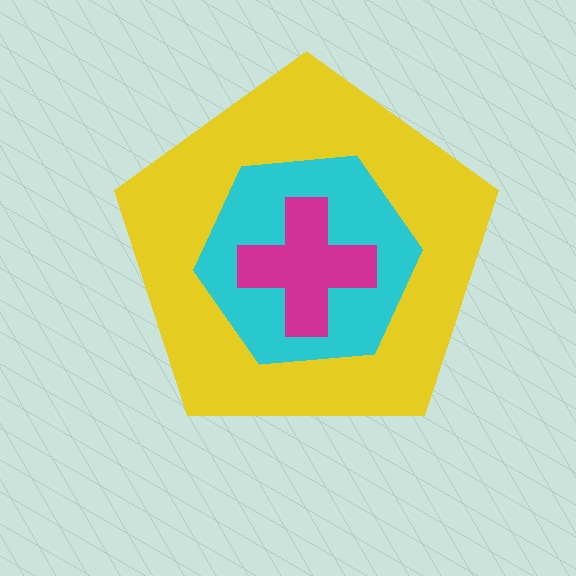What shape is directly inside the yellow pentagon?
The cyan hexagon.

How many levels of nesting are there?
3.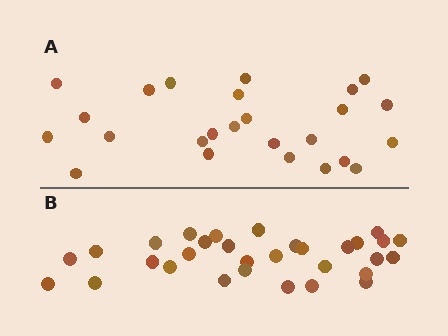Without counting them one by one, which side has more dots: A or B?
Region B (the bottom region) has more dots.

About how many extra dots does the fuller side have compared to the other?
Region B has about 6 more dots than region A.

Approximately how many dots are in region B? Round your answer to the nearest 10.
About 30 dots. (The exact count is 31, which rounds to 30.)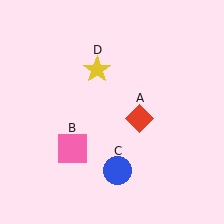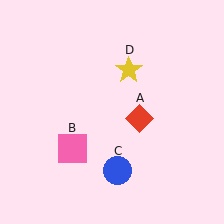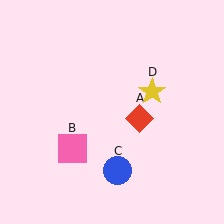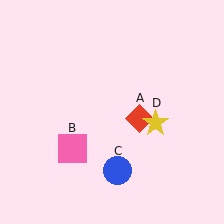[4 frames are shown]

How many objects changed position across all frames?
1 object changed position: yellow star (object D).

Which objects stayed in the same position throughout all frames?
Red diamond (object A) and pink square (object B) and blue circle (object C) remained stationary.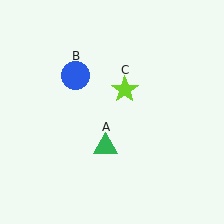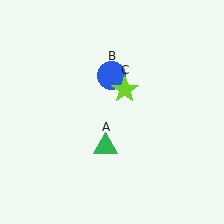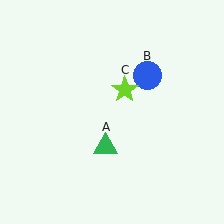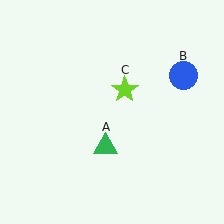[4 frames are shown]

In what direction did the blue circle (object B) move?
The blue circle (object B) moved right.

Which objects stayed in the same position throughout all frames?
Green triangle (object A) and lime star (object C) remained stationary.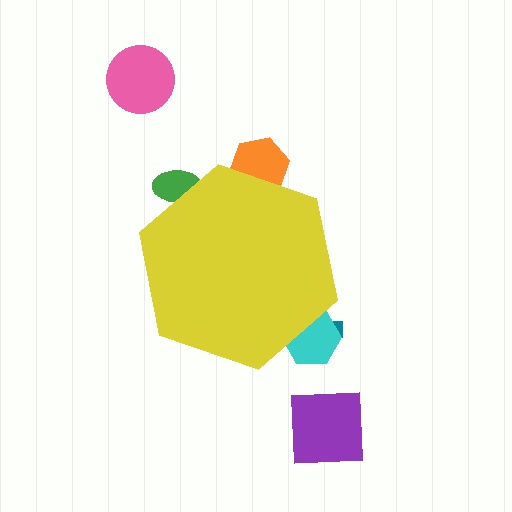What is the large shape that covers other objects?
A yellow hexagon.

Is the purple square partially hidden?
No, the purple square is fully visible.